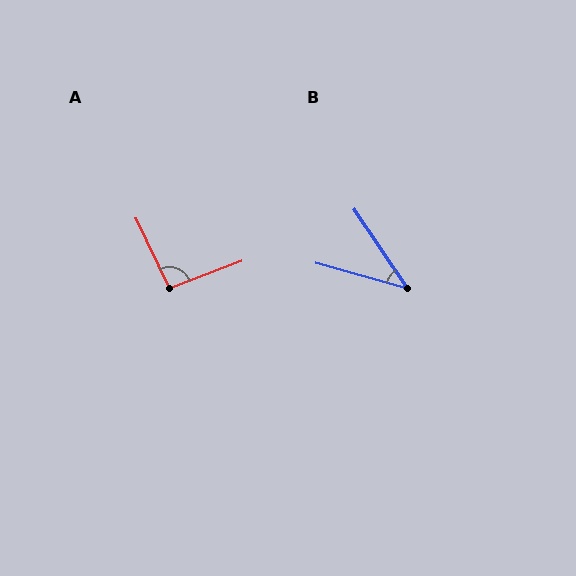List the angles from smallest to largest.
B (41°), A (95°).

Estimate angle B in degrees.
Approximately 41 degrees.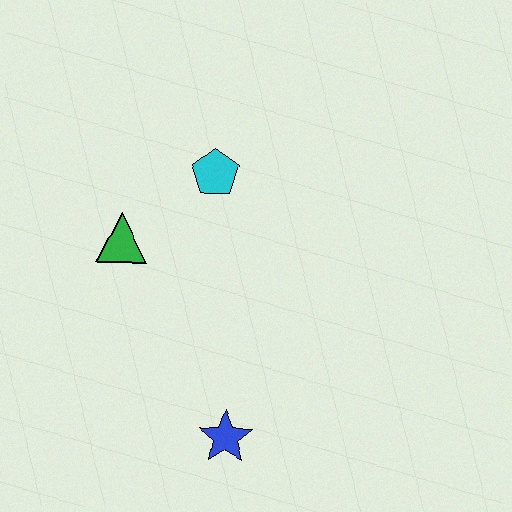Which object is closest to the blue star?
The green triangle is closest to the blue star.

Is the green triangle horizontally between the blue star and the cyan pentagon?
No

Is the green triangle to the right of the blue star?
No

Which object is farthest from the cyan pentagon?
The blue star is farthest from the cyan pentagon.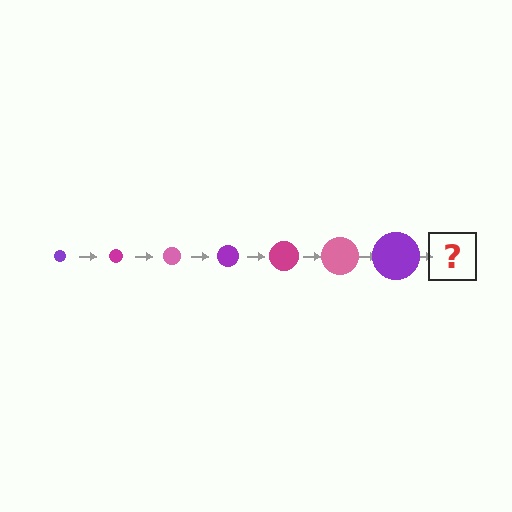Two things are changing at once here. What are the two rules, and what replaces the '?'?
The two rules are that the circle grows larger each step and the color cycles through purple, magenta, and pink. The '?' should be a magenta circle, larger than the previous one.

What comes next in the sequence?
The next element should be a magenta circle, larger than the previous one.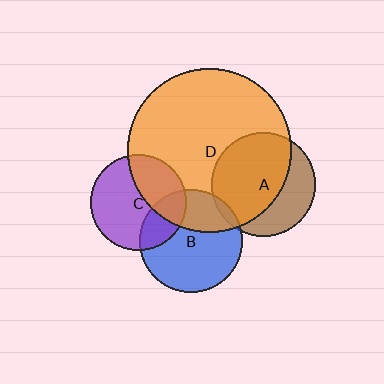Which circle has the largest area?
Circle D (orange).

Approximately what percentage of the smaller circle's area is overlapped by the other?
Approximately 65%.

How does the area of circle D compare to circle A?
Approximately 2.5 times.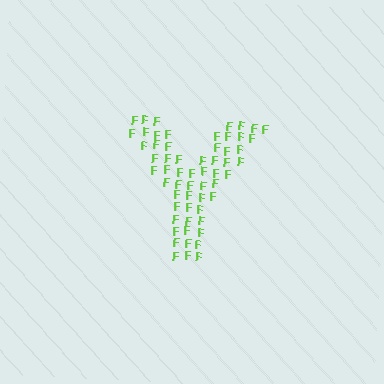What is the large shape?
The large shape is the letter Y.